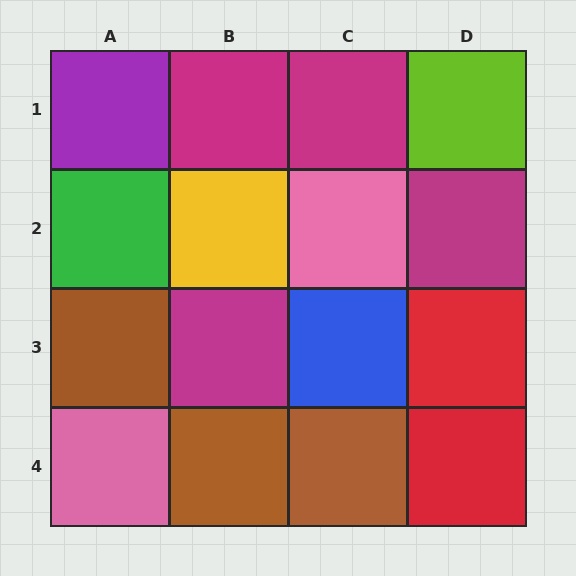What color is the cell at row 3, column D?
Red.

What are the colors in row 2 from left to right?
Green, yellow, pink, magenta.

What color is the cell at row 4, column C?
Brown.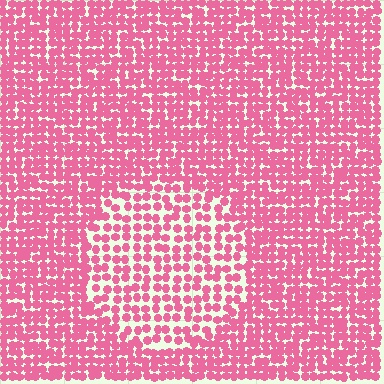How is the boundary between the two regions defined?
The boundary is defined by a change in element density (approximately 1.6x ratio). All elements are the same color, size, and shape.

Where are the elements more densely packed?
The elements are more densely packed outside the circle boundary.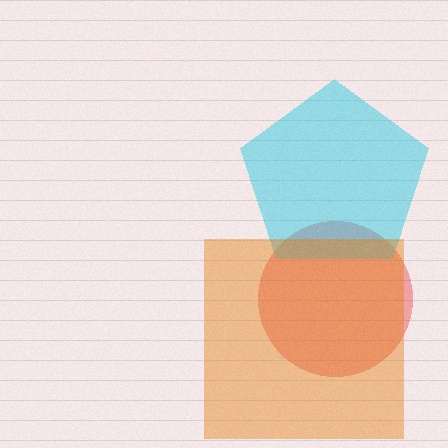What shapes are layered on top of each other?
The layered shapes are: a red circle, a cyan pentagon, an orange square.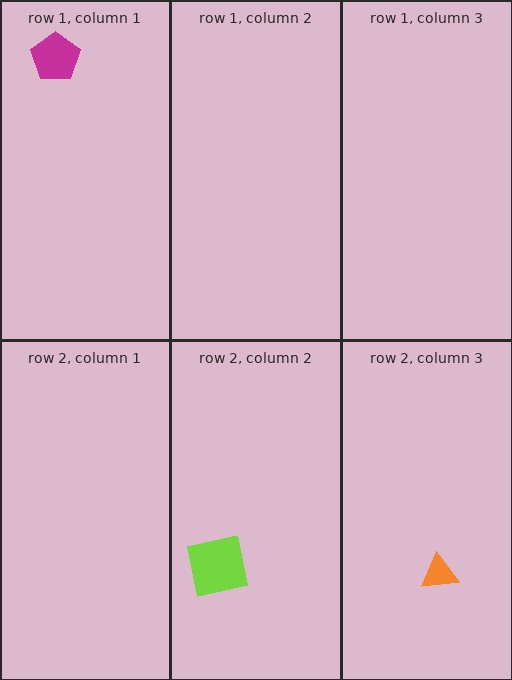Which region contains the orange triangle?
The row 2, column 3 region.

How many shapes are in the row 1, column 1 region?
1.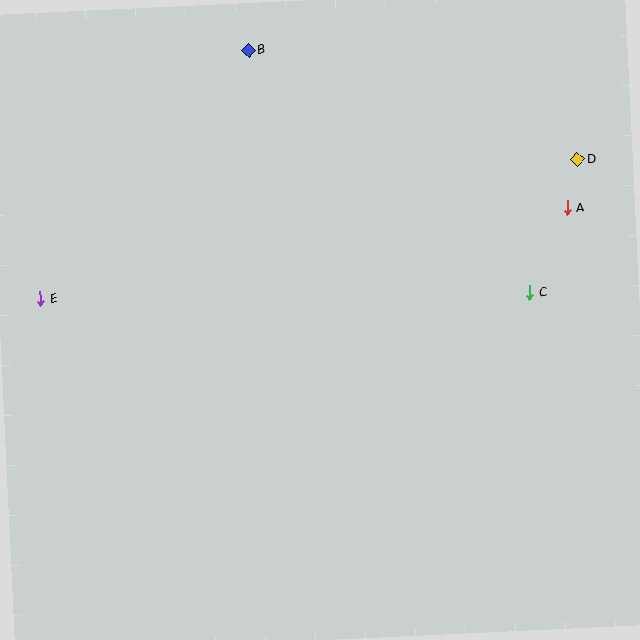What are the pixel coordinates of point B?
Point B is at (249, 50).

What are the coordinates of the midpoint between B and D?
The midpoint between B and D is at (413, 105).